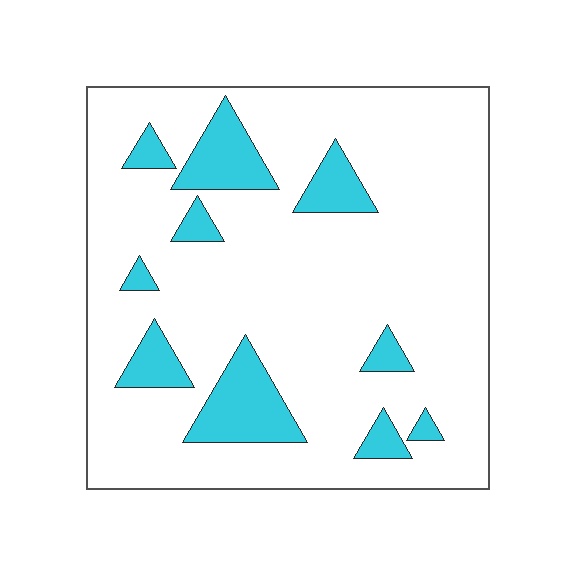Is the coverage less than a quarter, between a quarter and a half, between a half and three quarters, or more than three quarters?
Less than a quarter.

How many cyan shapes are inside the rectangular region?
10.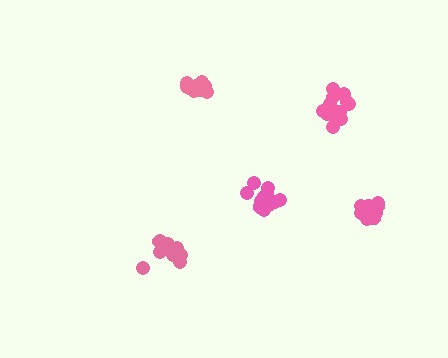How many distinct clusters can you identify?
There are 5 distinct clusters.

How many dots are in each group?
Group 1: 13 dots, Group 2: 11 dots, Group 3: 12 dots, Group 4: 9 dots, Group 5: 15 dots (60 total).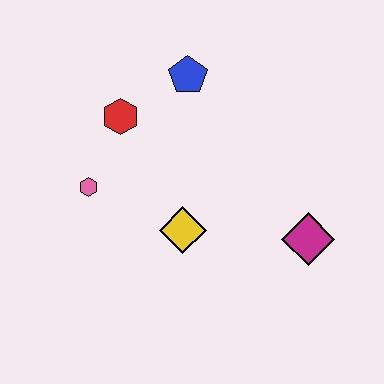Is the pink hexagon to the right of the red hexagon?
No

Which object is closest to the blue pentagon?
The red hexagon is closest to the blue pentagon.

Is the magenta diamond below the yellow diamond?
Yes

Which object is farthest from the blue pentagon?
The magenta diamond is farthest from the blue pentagon.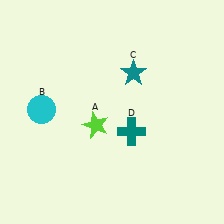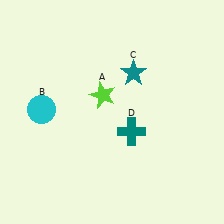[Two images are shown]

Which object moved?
The lime star (A) moved up.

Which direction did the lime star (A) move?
The lime star (A) moved up.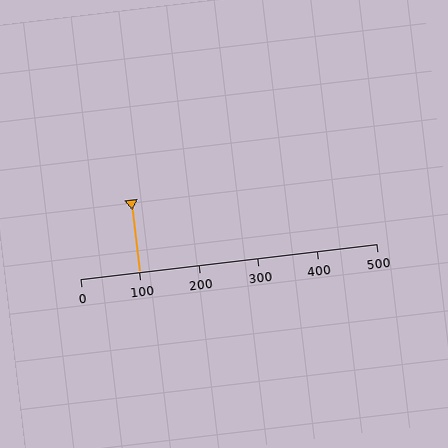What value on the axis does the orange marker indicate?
The marker indicates approximately 100.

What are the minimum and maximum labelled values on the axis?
The axis runs from 0 to 500.